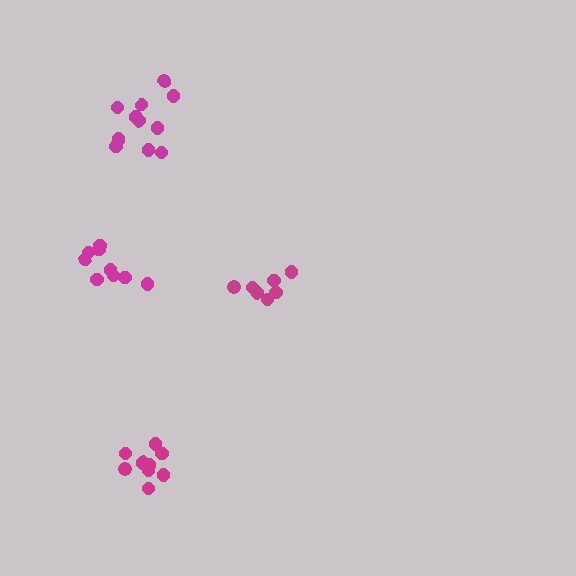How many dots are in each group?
Group 1: 9 dots, Group 2: 9 dots, Group 3: 7 dots, Group 4: 11 dots (36 total).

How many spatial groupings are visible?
There are 4 spatial groupings.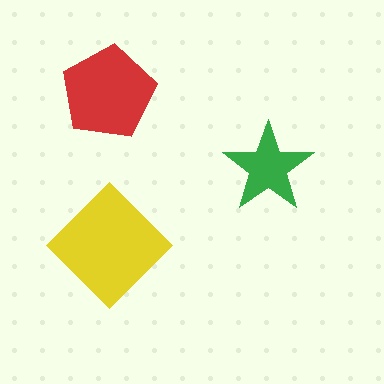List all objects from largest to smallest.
The yellow diamond, the red pentagon, the green star.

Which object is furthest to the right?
The green star is rightmost.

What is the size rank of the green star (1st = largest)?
3rd.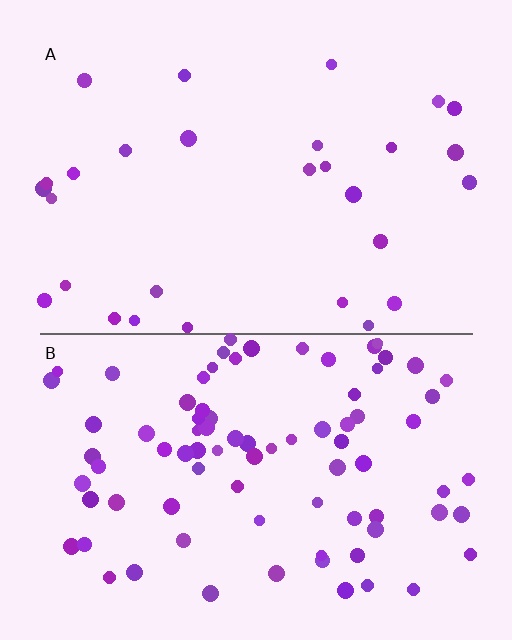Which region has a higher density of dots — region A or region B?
B (the bottom).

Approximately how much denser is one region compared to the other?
Approximately 2.9× — region B over region A.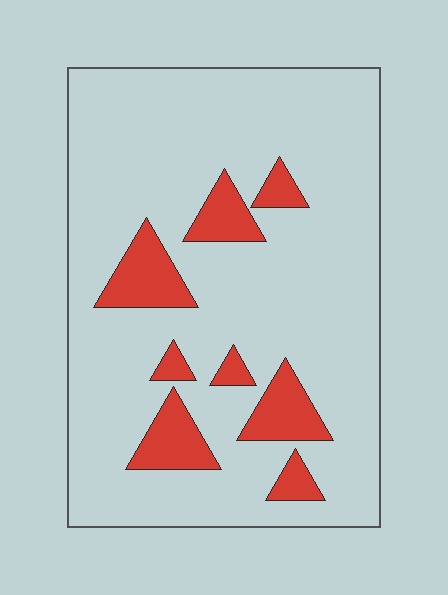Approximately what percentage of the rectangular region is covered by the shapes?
Approximately 15%.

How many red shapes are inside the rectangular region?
8.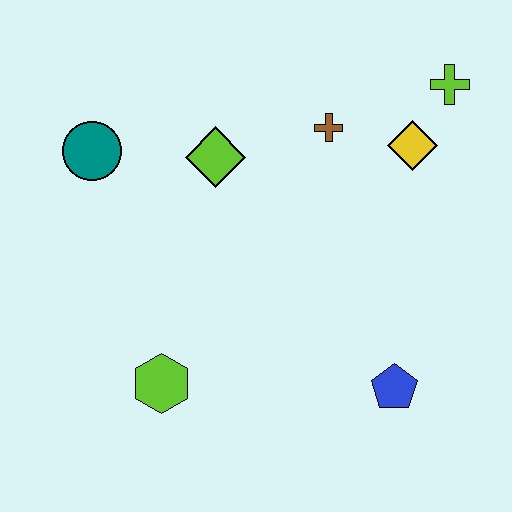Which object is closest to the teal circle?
The lime diamond is closest to the teal circle.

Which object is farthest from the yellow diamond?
The lime hexagon is farthest from the yellow diamond.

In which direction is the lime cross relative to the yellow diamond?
The lime cross is above the yellow diamond.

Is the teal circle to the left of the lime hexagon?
Yes